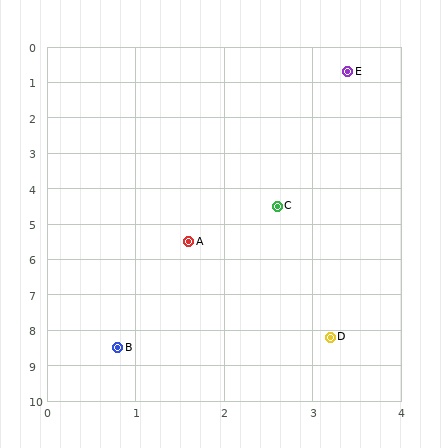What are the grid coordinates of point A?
Point A is at approximately (1.6, 5.5).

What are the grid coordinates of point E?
Point E is at approximately (3.4, 0.7).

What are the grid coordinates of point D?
Point D is at approximately (3.2, 8.2).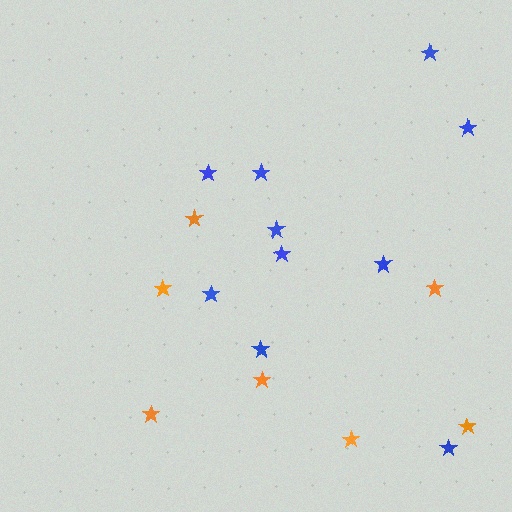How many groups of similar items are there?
There are 2 groups: one group of blue stars (10) and one group of orange stars (7).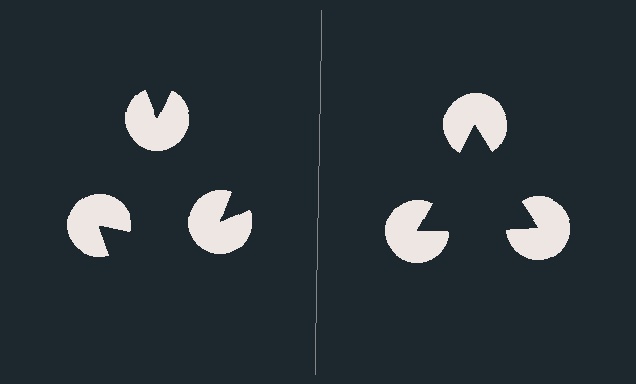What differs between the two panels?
The pac-man discs are positioned identically on both sides; only the wedge orientations differ. On the right they align to a triangle; on the left they are misaligned.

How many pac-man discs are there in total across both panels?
6 — 3 on each side.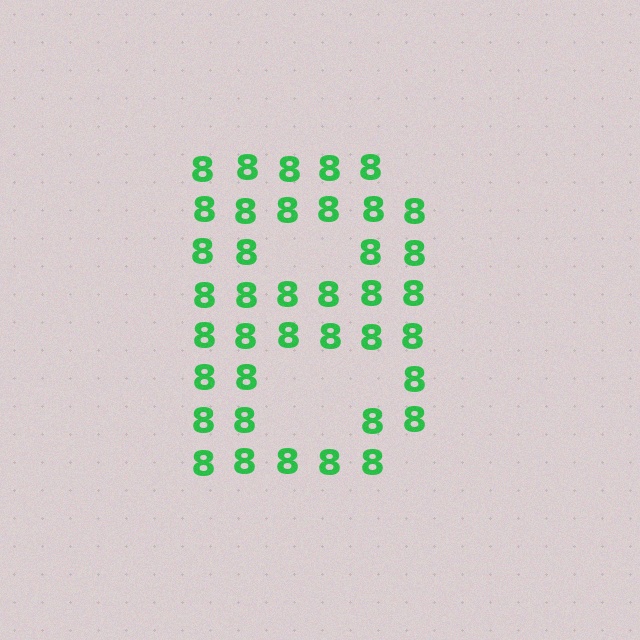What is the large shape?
The large shape is the letter B.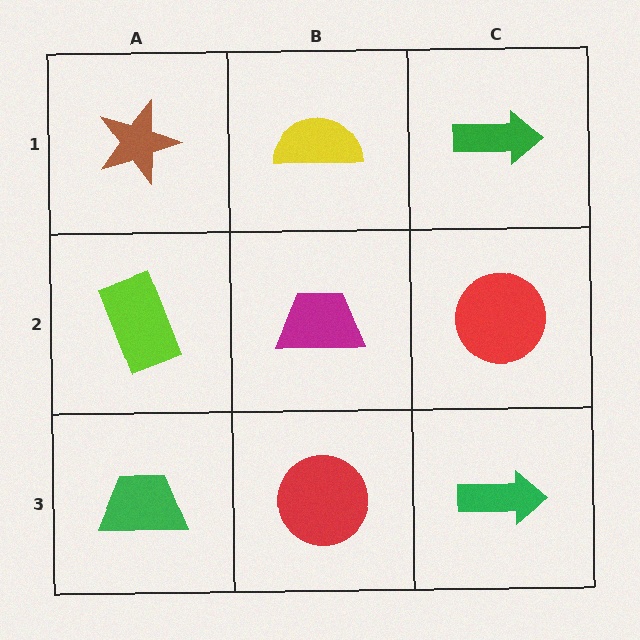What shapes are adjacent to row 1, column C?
A red circle (row 2, column C), a yellow semicircle (row 1, column B).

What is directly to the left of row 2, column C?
A magenta trapezoid.